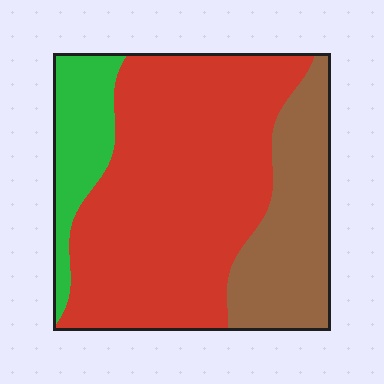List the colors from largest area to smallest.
From largest to smallest: red, brown, green.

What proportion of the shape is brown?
Brown takes up about one quarter (1/4) of the shape.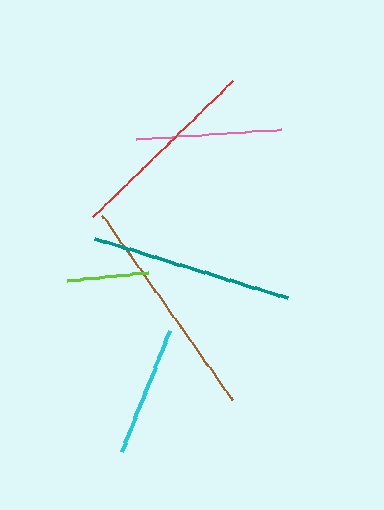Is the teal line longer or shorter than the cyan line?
The teal line is longer than the cyan line.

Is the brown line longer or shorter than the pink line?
The brown line is longer than the pink line.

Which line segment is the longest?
The brown line is the longest at approximately 226 pixels.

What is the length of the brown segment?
The brown segment is approximately 226 pixels long.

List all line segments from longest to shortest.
From longest to shortest: brown, teal, red, pink, cyan, lime.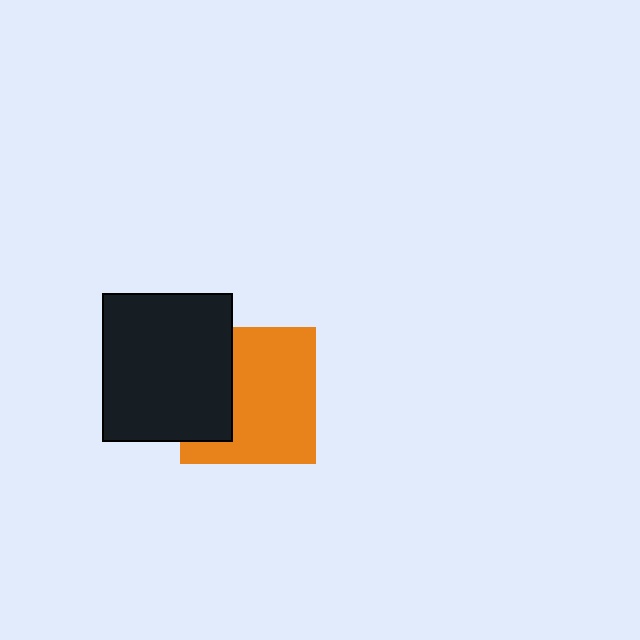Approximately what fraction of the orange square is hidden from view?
Roughly 33% of the orange square is hidden behind the black rectangle.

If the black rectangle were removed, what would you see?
You would see the complete orange square.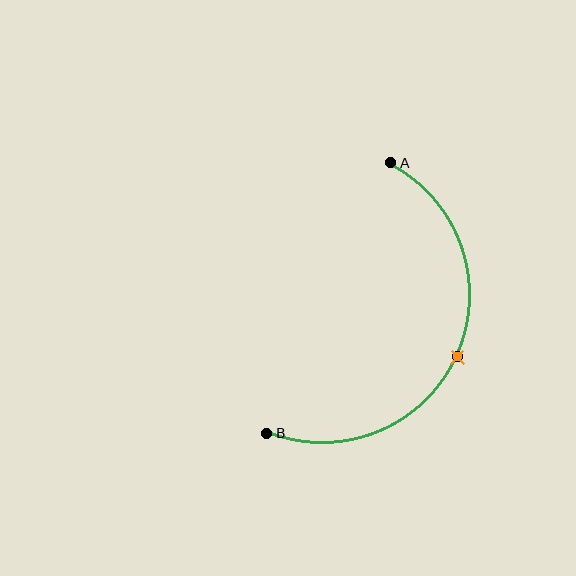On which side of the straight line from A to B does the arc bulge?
The arc bulges to the right of the straight line connecting A and B.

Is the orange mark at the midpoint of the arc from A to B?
Yes. The orange mark lies on the arc at equal arc-length from both A and B — it is the arc midpoint.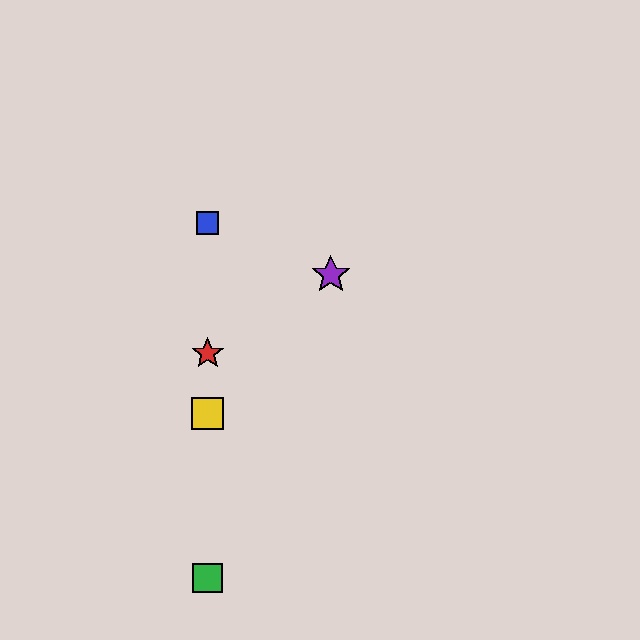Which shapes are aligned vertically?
The red star, the blue square, the green square, the yellow square are aligned vertically.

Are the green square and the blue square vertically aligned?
Yes, both are at x≈208.